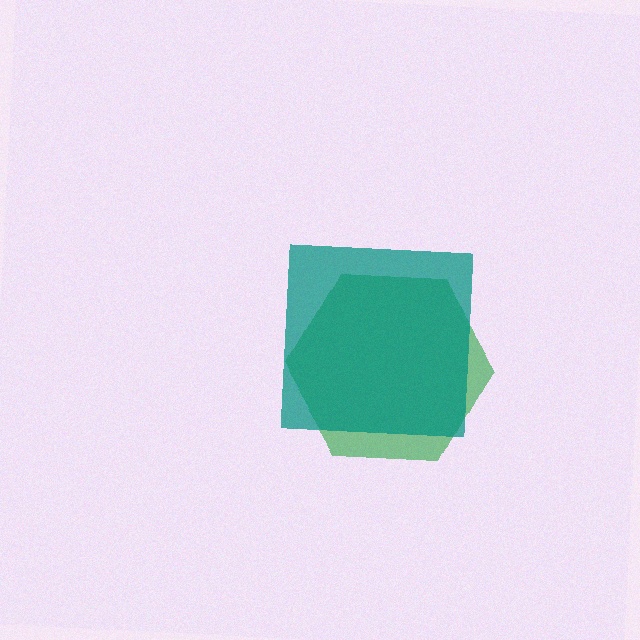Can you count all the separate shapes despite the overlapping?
Yes, there are 2 separate shapes.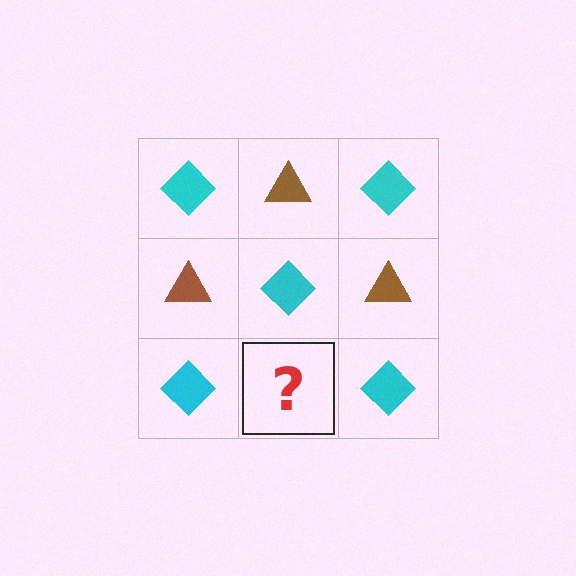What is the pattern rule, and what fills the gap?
The rule is that it alternates cyan diamond and brown triangle in a checkerboard pattern. The gap should be filled with a brown triangle.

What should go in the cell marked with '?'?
The missing cell should contain a brown triangle.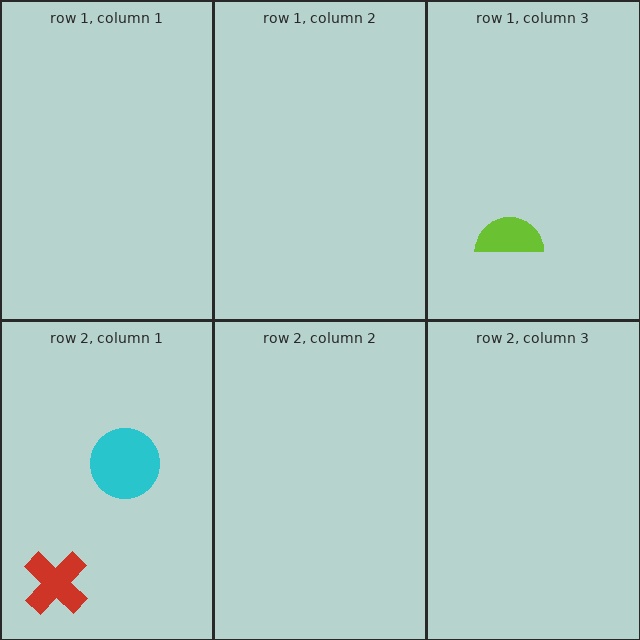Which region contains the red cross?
The row 2, column 1 region.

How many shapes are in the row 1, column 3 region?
1.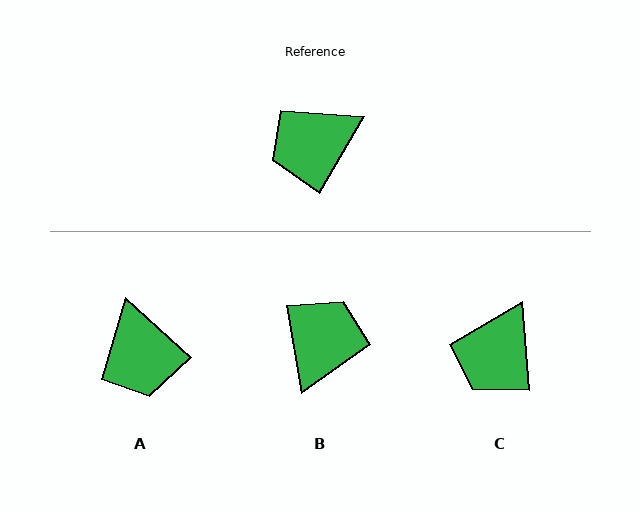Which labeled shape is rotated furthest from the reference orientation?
B, about 140 degrees away.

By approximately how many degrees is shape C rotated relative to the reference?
Approximately 35 degrees counter-clockwise.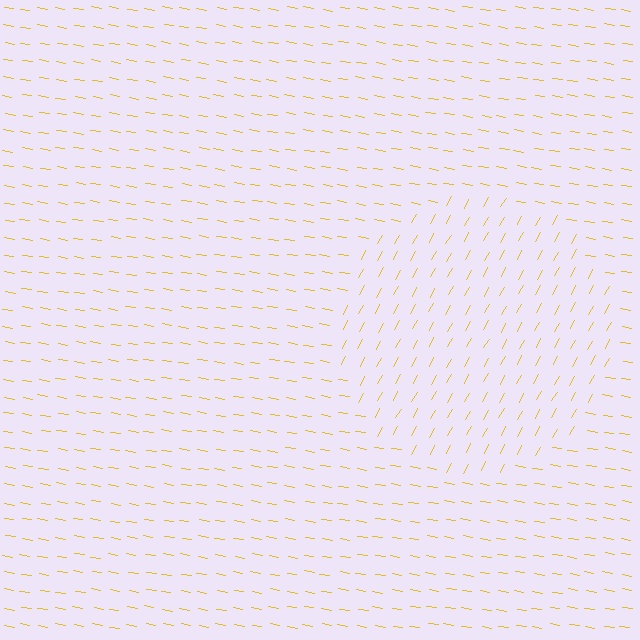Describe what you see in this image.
The image is filled with small yellow line segments. A circle region in the image has lines oriented differently from the surrounding lines, creating a visible texture boundary.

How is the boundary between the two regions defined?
The boundary is defined purely by a change in line orientation (approximately 70 degrees difference). All lines are the same color and thickness.